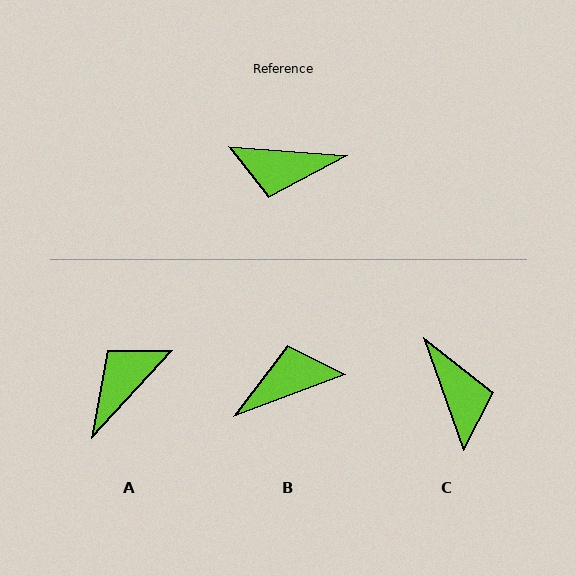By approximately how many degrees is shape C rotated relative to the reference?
Approximately 114 degrees counter-clockwise.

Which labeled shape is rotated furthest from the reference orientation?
B, about 155 degrees away.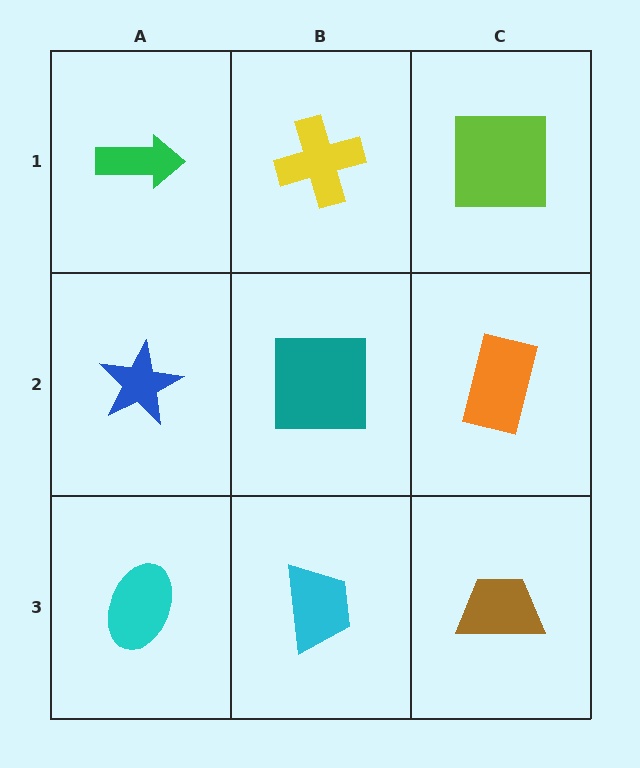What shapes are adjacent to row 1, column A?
A blue star (row 2, column A), a yellow cross (row 1, column B).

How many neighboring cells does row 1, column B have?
3.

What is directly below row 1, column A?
A blue star.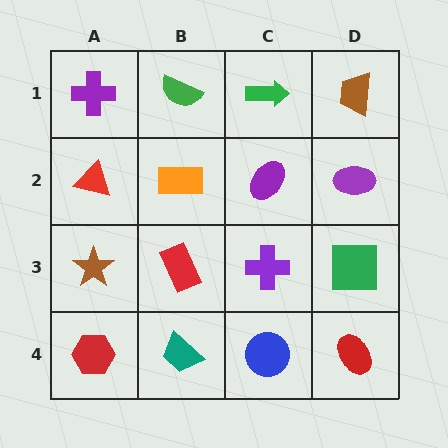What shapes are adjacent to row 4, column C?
A purple cross (row 3, column C), a teal trapezoid (row 4, column B), a red ellipse (row 4, column D).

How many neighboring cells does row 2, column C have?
4.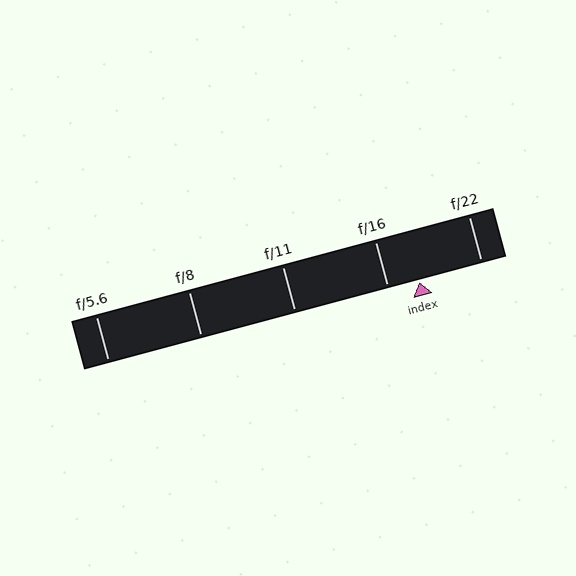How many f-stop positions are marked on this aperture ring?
There are 5 f-stop positions marked.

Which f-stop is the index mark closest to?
The index mark is closest to f/16.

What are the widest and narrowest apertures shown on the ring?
The widest aperture shown is f/5.6 and the narrowest is f/22.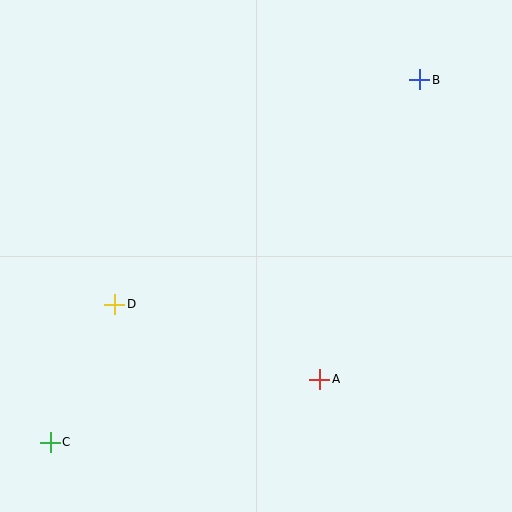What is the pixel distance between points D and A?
The distance between D and A is 218 pixels.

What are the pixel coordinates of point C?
Point C is at (50, 442).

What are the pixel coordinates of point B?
Point B is at (420, 80).